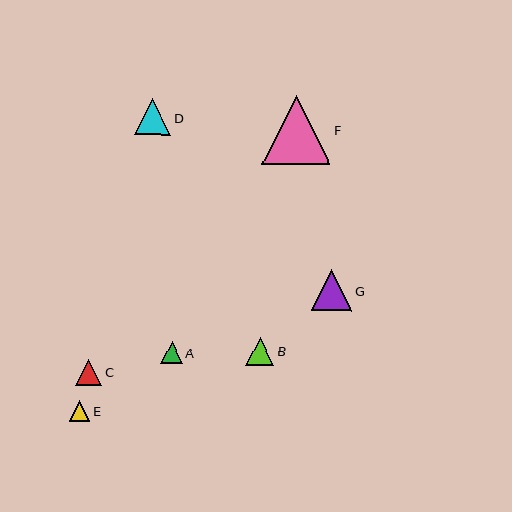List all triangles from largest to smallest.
From largest to smallest: F, G, D, B, C, A, E.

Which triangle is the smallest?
Triangle E is the smallest with a size of approximately 21 pixels.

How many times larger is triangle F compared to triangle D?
Triangle F is approximately 1.9 times the size of triangle D.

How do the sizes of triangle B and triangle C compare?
Triangle B and triangle C are approximately the same size.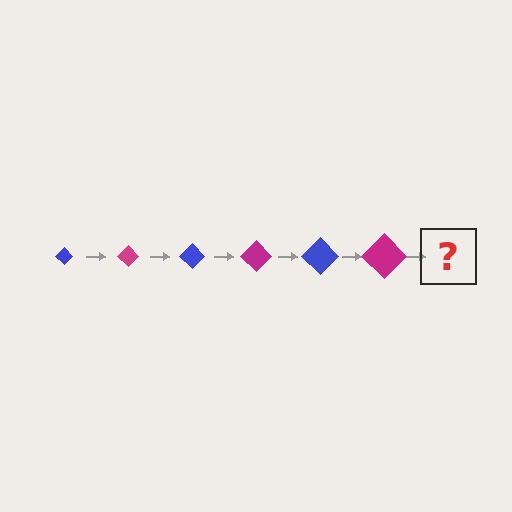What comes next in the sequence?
The next element should be a blue diamond, larger than the previous one.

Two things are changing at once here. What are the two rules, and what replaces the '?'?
The two rules are that the diamond grows larger each step and the color cycles through blue and magenta. The '?' should be a blue diamond, larger than the previous one.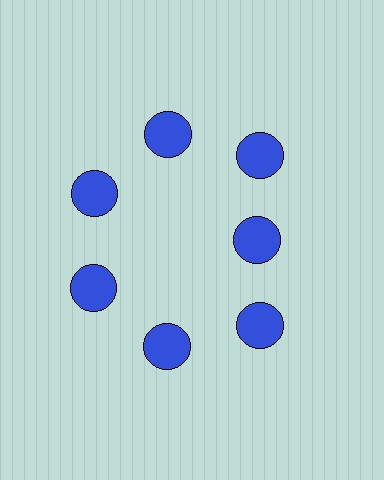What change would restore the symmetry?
The symmetry would be restored by moving it outward, back onto the ring so that all 7 circles sit at equal angles and equal distance from the center.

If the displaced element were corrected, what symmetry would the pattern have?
It would have 7-fold rotational symmetry — the pattern would map onto itself every 51 degrees.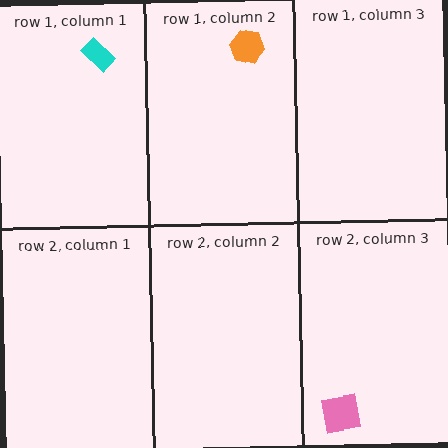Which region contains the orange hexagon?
The row 1, column 2 region.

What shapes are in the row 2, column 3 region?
The pink square.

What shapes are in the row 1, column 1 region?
The cyan rectangle.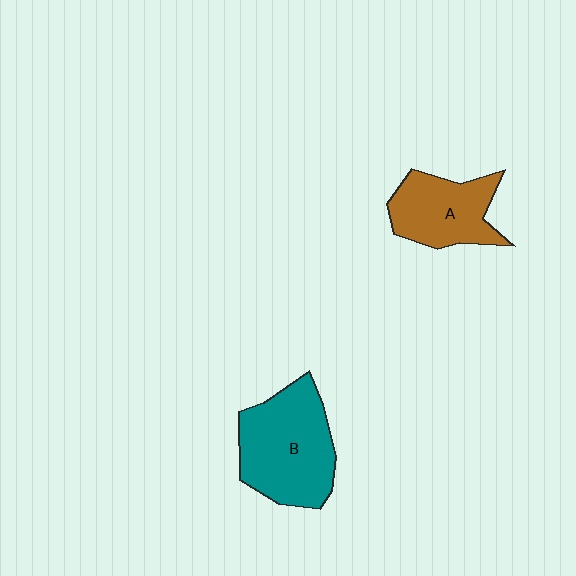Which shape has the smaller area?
Shape A (brown).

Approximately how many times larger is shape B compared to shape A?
Approximately 1.4 times.